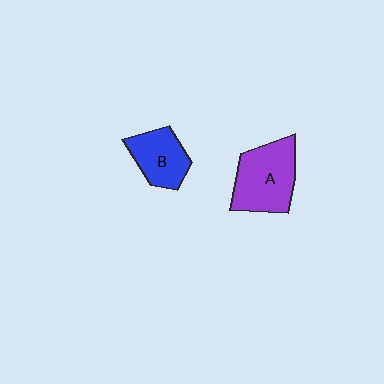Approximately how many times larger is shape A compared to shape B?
Approximately 1.4 times.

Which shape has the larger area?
Shape A (purple).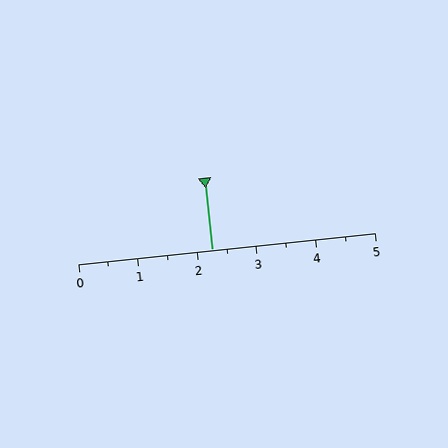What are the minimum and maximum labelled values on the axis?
The axis runs from 0 to 5.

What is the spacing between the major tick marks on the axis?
The major ticks are spaced 1 apart.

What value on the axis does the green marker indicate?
The marker indicates approximately 2.2.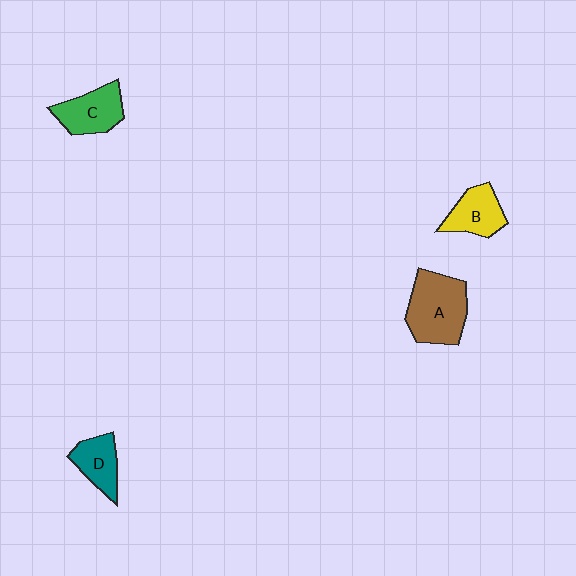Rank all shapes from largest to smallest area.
From largest to smallest: A (brown), C (green), B (yellow), D (teal).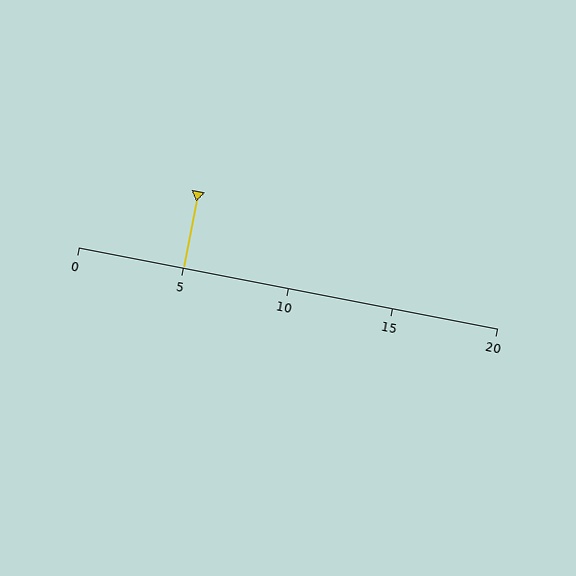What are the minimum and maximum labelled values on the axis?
The axis runs from 0 to 20.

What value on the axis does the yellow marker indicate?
The marker indicates approximately 5.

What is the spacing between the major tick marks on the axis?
The major ticks are spaced 5 apart.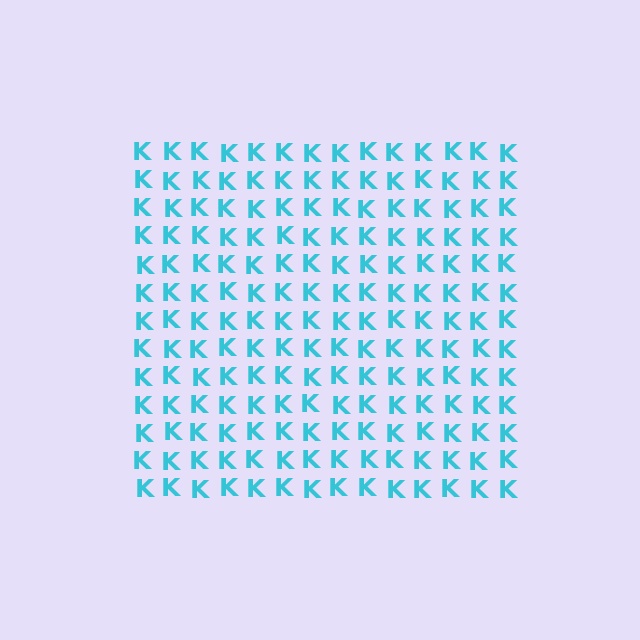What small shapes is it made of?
It is made of small letter K's.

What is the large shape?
The large shape is a square.